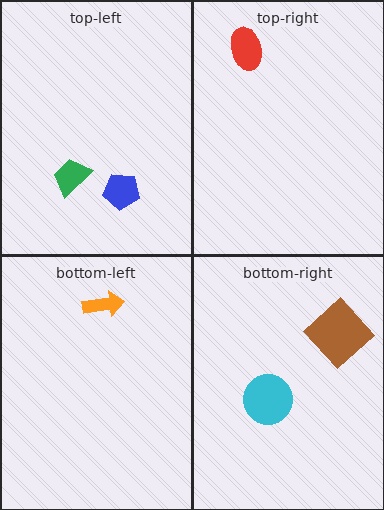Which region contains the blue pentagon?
The top-left region.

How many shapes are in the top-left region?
2.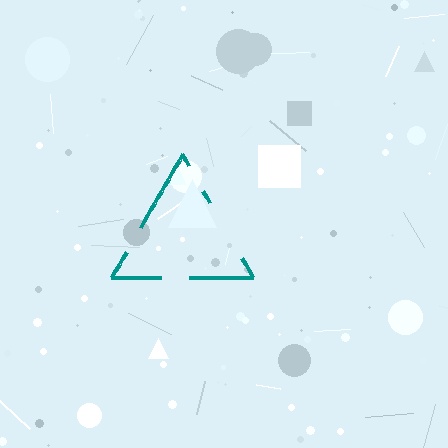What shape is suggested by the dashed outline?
The dashed outline suggests a triangle.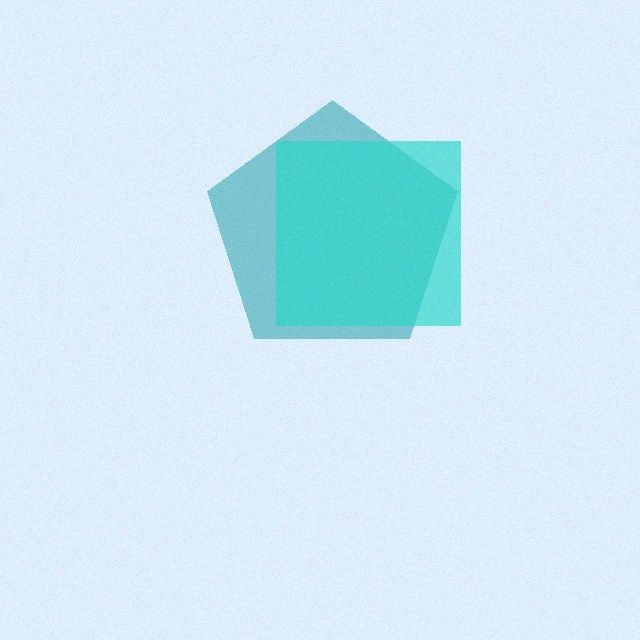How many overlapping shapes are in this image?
There are 2 overlapping shapes in the image.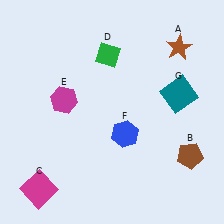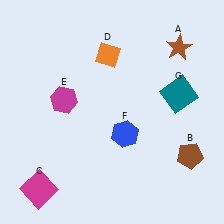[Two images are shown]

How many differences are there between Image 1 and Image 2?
There is 1 difference between the two images.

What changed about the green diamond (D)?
In Image 1, D is green. In Image 2, it changed to orange.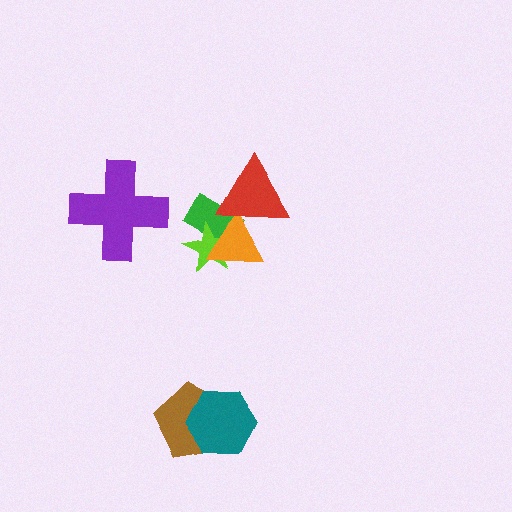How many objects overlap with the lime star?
2 objects overlap with the lime star.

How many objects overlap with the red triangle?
2 objects overlap with the red triangle.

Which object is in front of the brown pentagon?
The teal hexagon is in front of the brown pentagon.